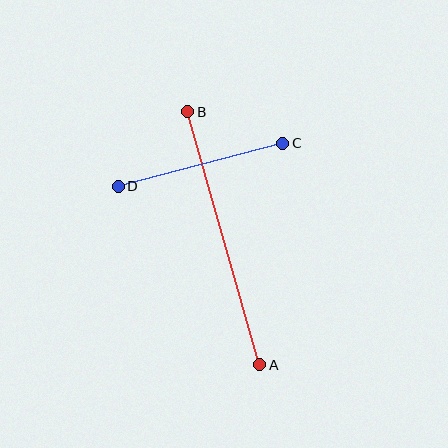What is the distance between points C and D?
The distance is approximately 170 pixels.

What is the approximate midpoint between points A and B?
The midpoint is at approximately (224, 238) pixels.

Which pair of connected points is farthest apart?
Points A and B are farthest apart.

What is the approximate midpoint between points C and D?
The midpoint is at approximately (200, 165) pixels.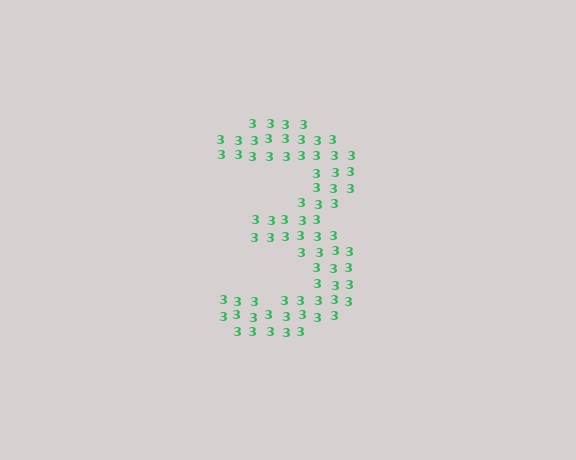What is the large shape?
The large shape is the digit 3.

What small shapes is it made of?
It is made of small digit 3's.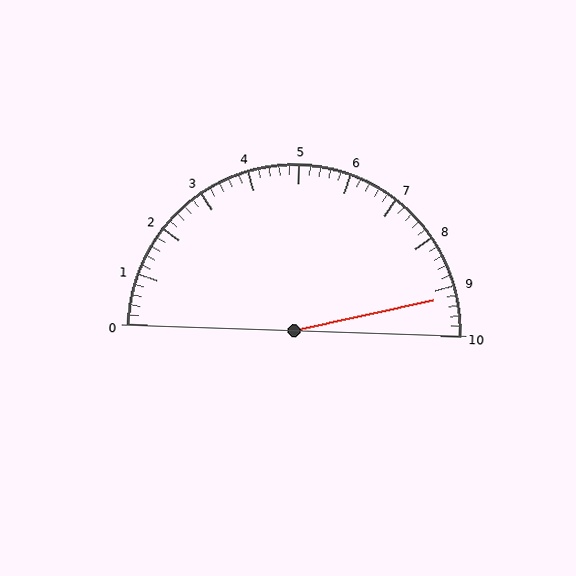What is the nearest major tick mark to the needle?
The nearest major tick mark is 9.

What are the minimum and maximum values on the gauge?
The gauge ranges from 0 to 10.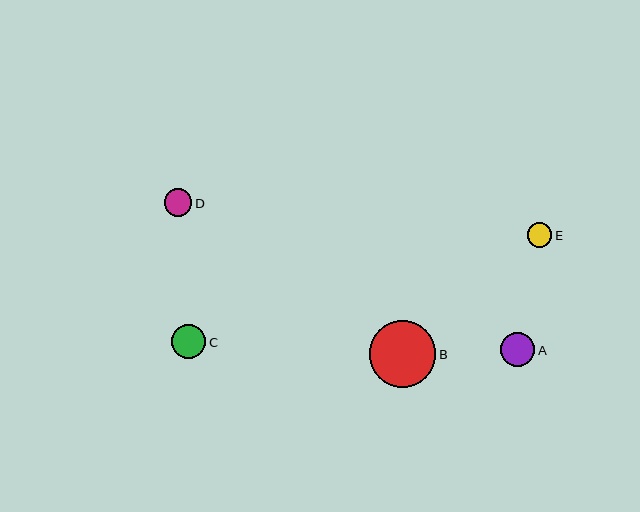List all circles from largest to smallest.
From largest to smallest: B, A, C, D, E.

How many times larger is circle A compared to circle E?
Circle A is approximately 1.4 times the size of circle E.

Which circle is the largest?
Circle B is the largest with a size of approximately 67 pixels.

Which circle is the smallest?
Circle E is the smallest with a size of approximately 24 pixels.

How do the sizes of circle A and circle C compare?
Circle A and circle C are approximately the same size.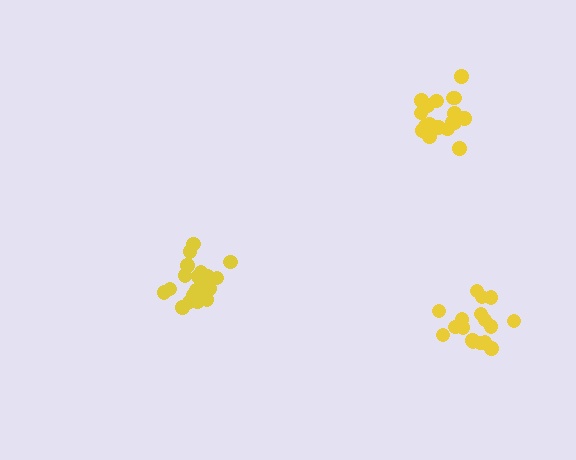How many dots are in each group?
Group 1: 21 dots, Group 2: 17 dots, Group 3: 19 dots (57 total).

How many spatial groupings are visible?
There are 3 spatial groupings.